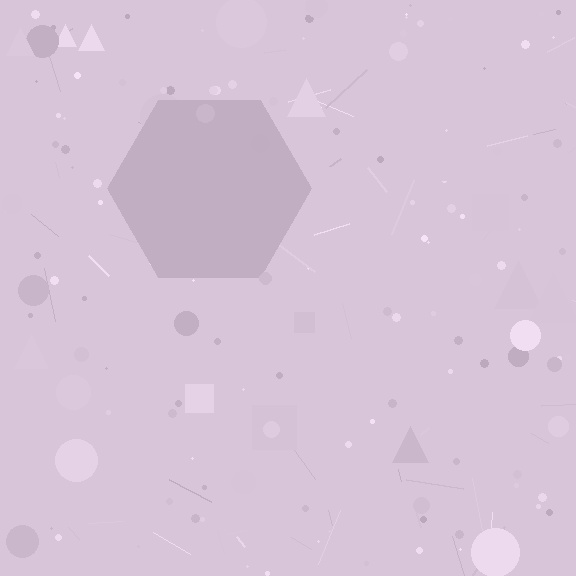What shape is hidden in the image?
A hexagon is hidden in the image.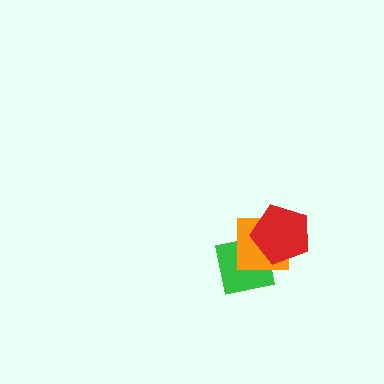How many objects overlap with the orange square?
2 objects overlap with the orange square.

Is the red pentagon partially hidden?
No, no other shape covers it.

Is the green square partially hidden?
Yes, it is partially covered by another shape.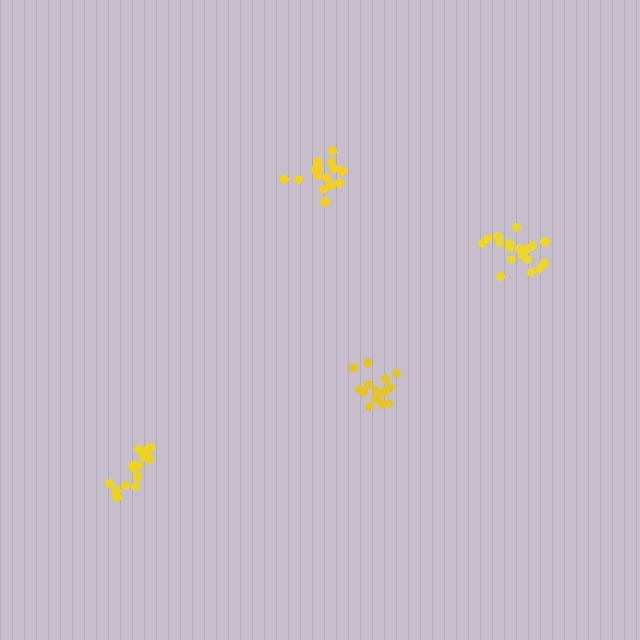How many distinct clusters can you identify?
There are 4 distinct clusters.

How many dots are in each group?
Group 1: 18 dots, Group 2: 15 dots, Group 3: 14 dots, Group 4: 15 dots (62 total).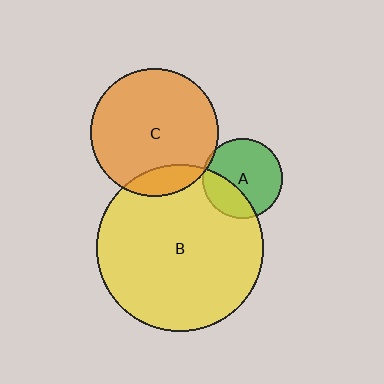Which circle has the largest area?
Circle B (yellow).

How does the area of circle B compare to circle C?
Approximately 1.7 times.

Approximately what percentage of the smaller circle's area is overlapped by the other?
Approximately 15%.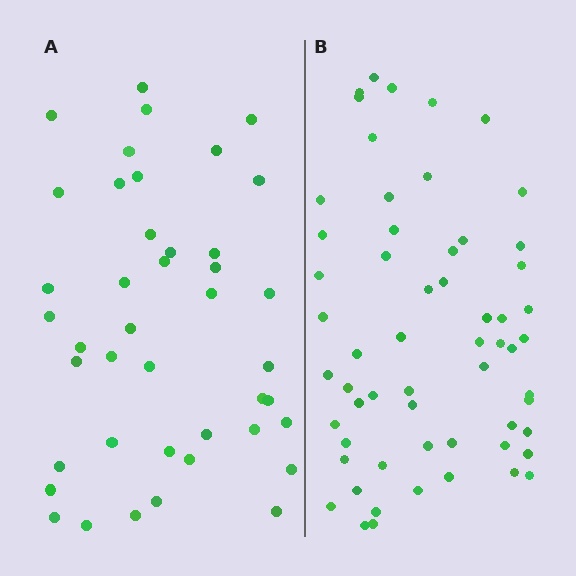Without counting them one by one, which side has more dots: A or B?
Region B (the right region) has more dots.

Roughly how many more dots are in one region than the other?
Region B has approximately 15 more dots than region A.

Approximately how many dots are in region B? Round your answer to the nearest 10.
About 60 dots. (The exact count is 59, which rounds to 60.)